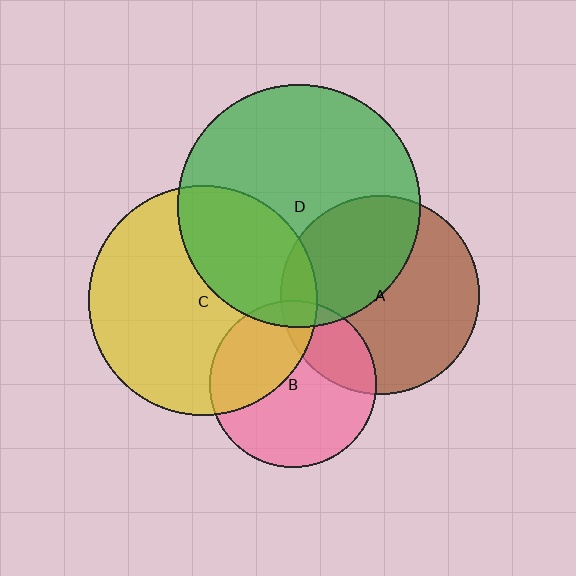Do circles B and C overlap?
Yes.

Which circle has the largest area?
Circle D (green).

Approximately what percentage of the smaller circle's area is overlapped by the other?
Approximately 35%.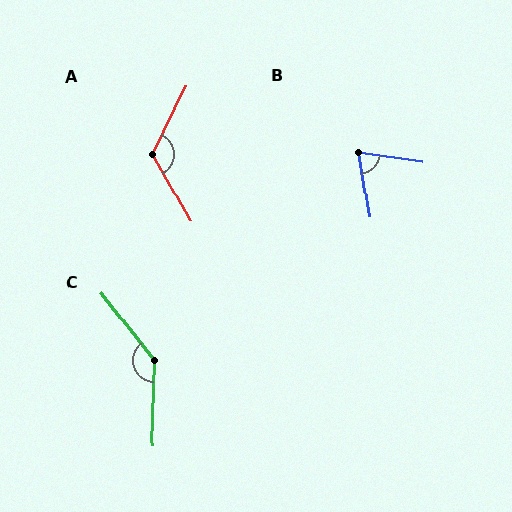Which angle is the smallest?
B, at approximately 72 degrees.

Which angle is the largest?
C, at approximately 141 degrees.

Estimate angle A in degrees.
Approximately 125 degrees.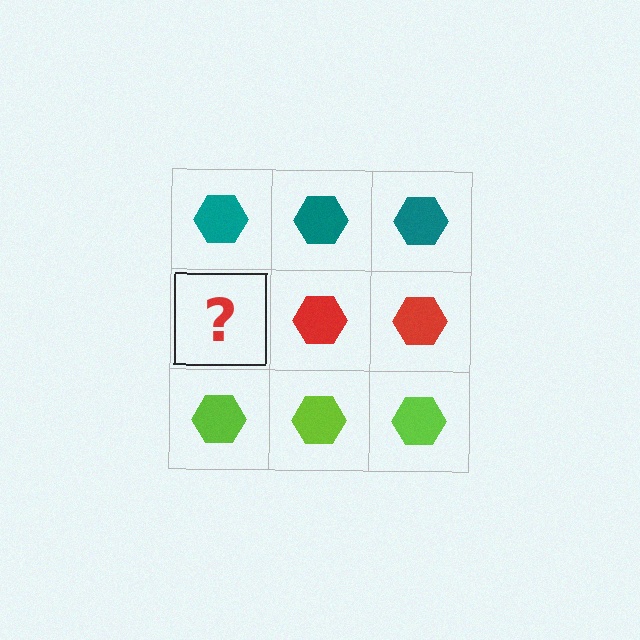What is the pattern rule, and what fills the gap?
The rule is that each row has a consistent color. The gap should be filled with a red hexagon.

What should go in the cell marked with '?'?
The missing cell should contain a red hexagon.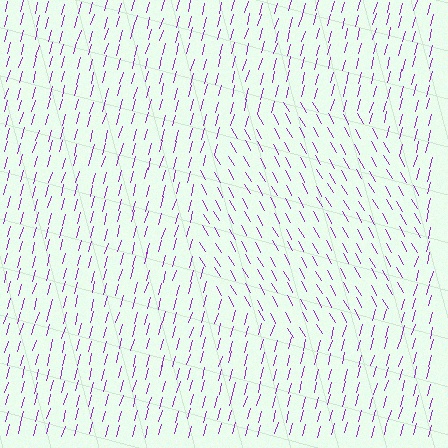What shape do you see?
I see a circle.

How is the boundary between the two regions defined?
The boundary is defined purely by a change in line orientation (approximately 45 degrees difference). All lines are the same color and thickness.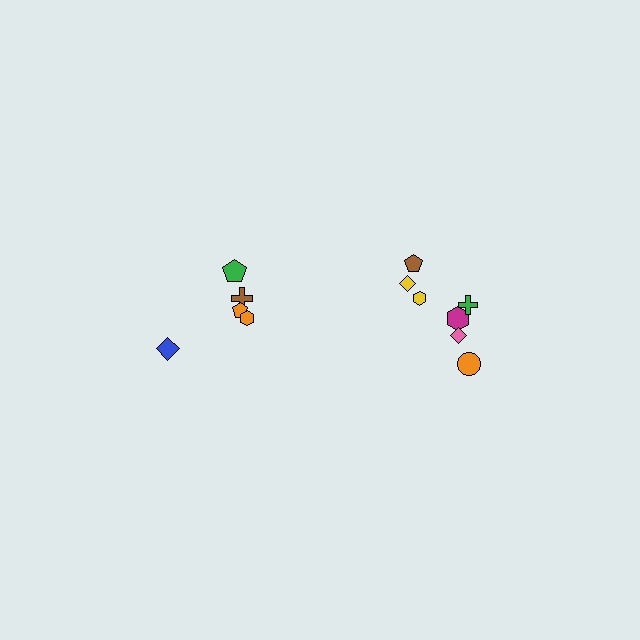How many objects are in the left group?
There are 5 objects.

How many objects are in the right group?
There are 7 objects.